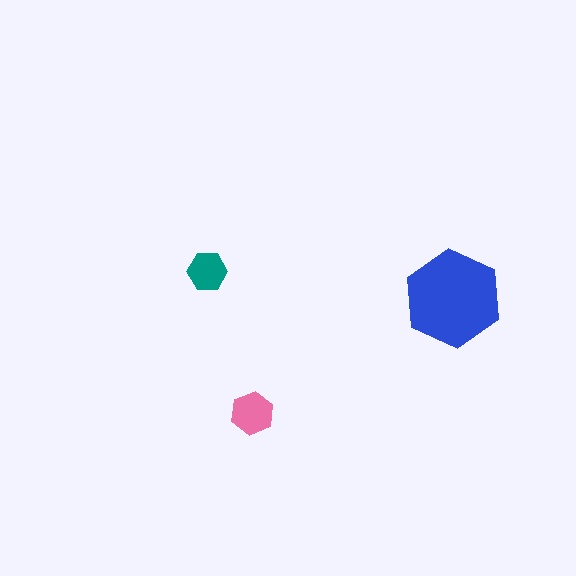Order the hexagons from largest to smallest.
the blue one, the pink one, the teal one.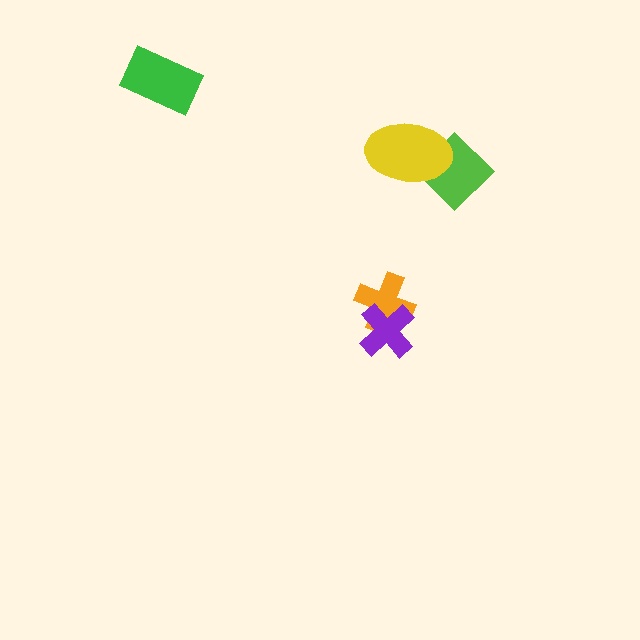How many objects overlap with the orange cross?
1 object overlaps with the orange cross.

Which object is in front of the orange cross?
The purple cross is in front of the orange cross.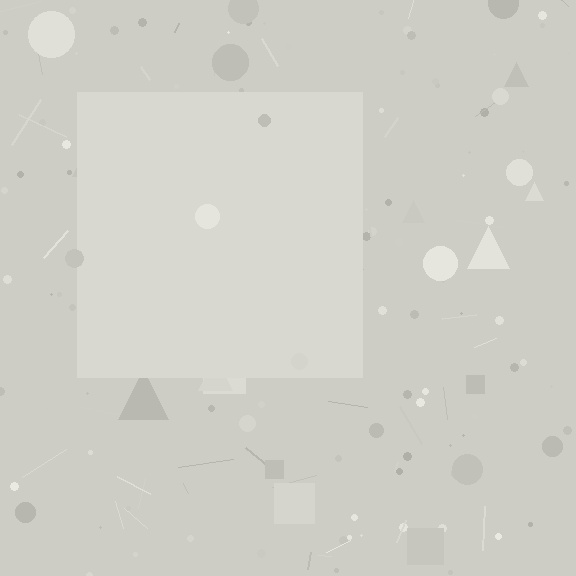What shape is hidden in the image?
A square is hidden in the image.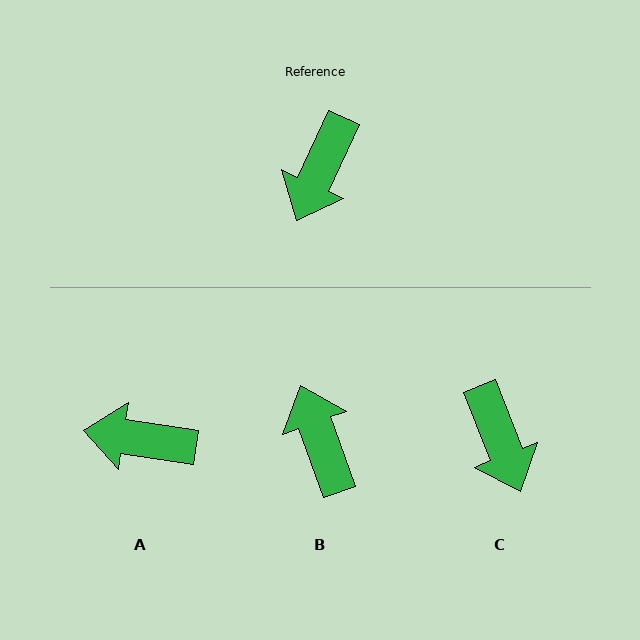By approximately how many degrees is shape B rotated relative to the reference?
Approximately 135 degrees clockwise.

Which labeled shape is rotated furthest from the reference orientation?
B, about 135 degrees away.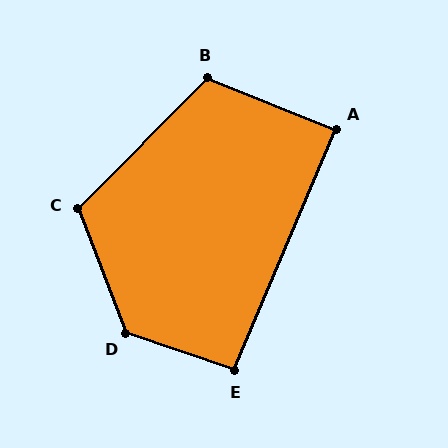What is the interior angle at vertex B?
Approximately 113 degrees (obtuse).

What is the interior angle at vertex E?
Approximately 94 degrees (approximately right).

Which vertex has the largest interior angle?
D, at approximately 130 degrees.